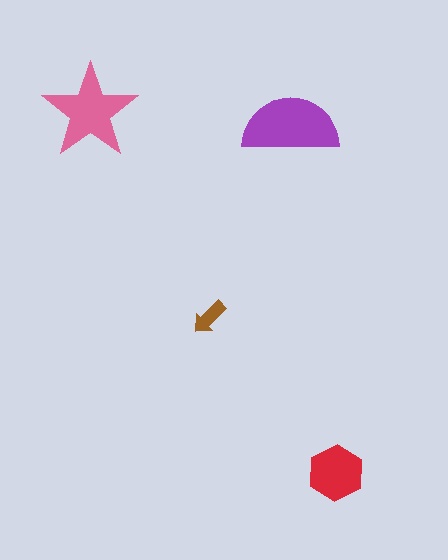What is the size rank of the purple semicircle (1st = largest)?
1st.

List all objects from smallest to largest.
The brown arrow, the red hexagon, the pink star, the purple semicircle.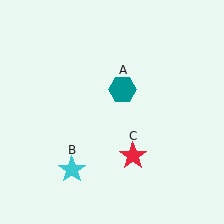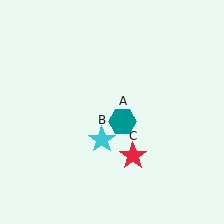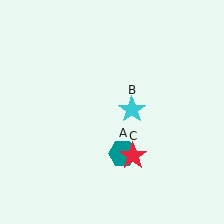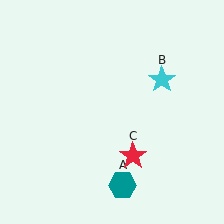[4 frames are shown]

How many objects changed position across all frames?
2 objects changed position: teal hexagon (object A), cyan star (object B).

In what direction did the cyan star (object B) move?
The cyan star (object B) moved up and to the right.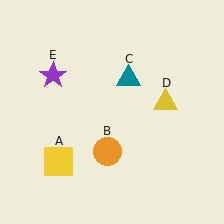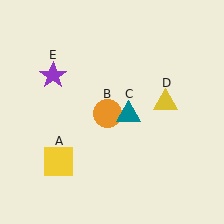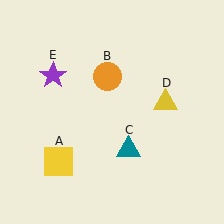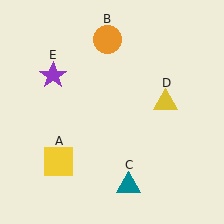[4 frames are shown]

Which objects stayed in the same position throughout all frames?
Yellow square (object A) and yellow triangle (object D) and purple star (object E) remained stationary.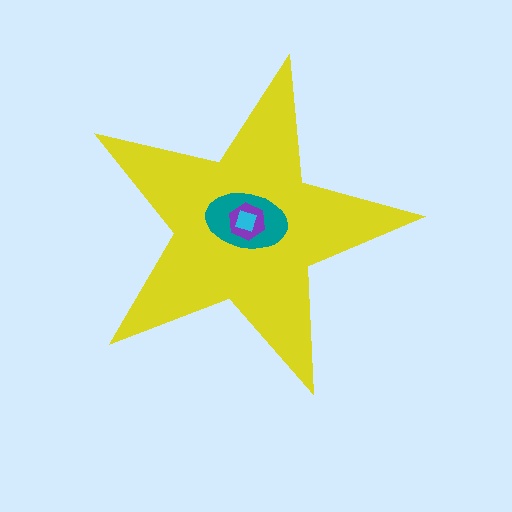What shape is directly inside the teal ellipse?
The purple hexagon.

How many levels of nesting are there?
4.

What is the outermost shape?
The yellow star.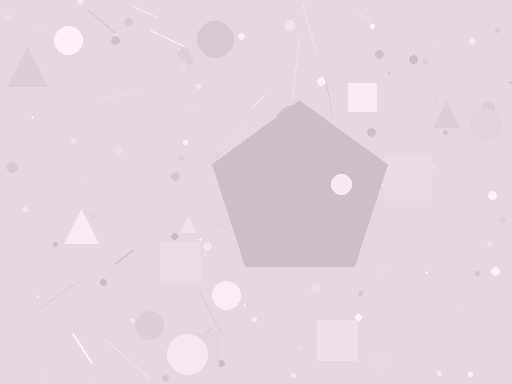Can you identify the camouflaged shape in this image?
The camouflaged shape is a pentagon.